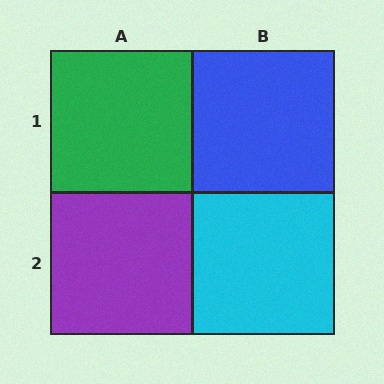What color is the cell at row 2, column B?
Cyan.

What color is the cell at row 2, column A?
Purple.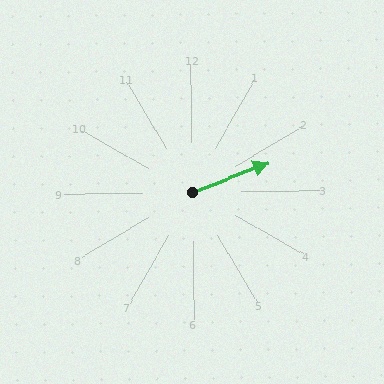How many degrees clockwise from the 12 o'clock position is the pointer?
Approximately 70 degrees.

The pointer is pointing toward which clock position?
Roughly 2 o'clock.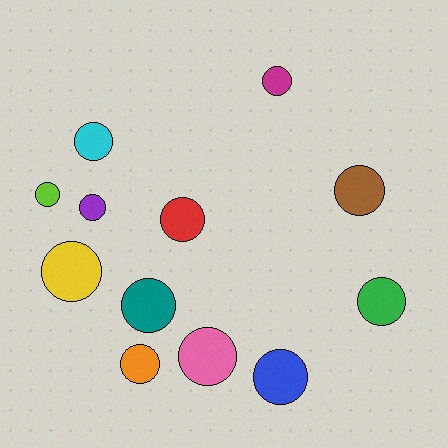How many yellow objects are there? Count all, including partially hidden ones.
There is 1 yellow object.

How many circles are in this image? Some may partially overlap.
There are 12 circles.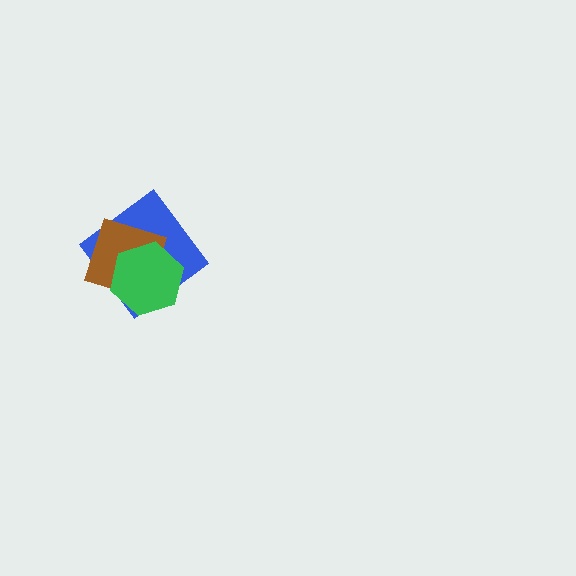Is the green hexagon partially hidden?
No, no other shape covers it.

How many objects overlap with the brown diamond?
2 objects overlap with the brown diamond.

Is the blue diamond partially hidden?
Yes, it is partially covered by another shape.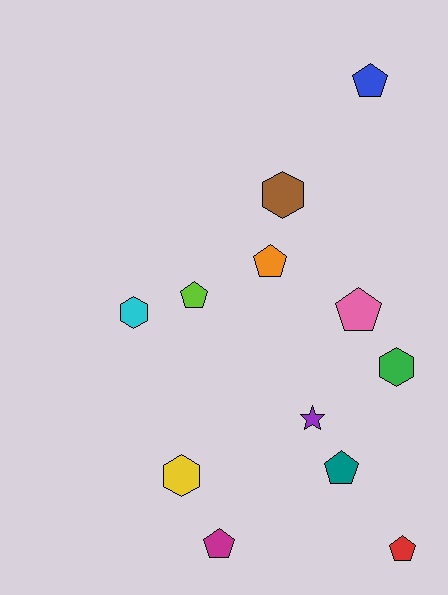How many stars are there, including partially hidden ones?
There is 1 star.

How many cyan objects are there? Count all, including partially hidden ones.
There is 1 cyan object.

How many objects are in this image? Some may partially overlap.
There are 12 objects.